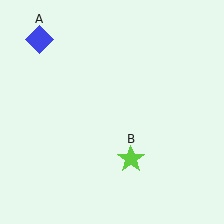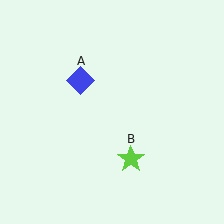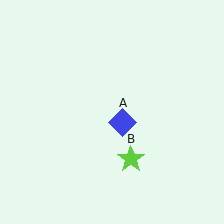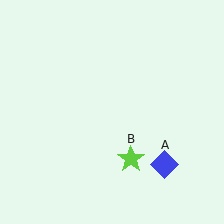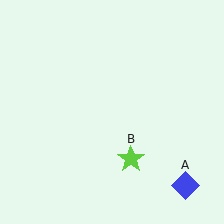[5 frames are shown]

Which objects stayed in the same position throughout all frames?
Lime star (object B) remained stationary.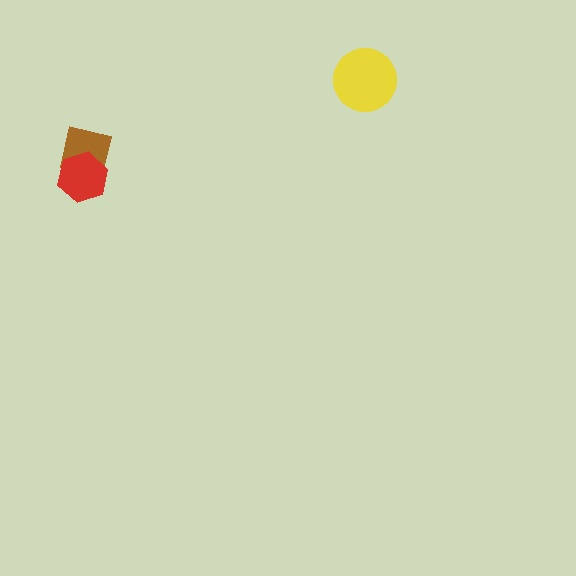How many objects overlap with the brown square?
1 object overlaps with the brown square.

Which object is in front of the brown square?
The red hexagon is in front of the brown square.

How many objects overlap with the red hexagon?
1 object overlaps with the red hexagon.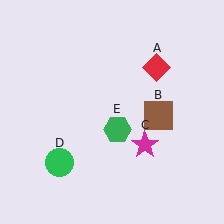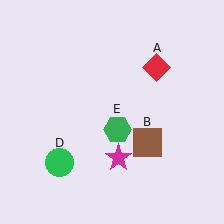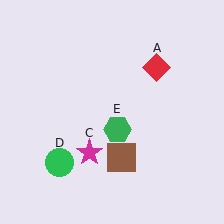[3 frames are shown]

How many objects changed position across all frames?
2 objects changed position: brown square (object B), magenta star (object C).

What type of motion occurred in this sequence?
The brown square (object B), magenta star (object C) rotated clockwise around the center of the scene.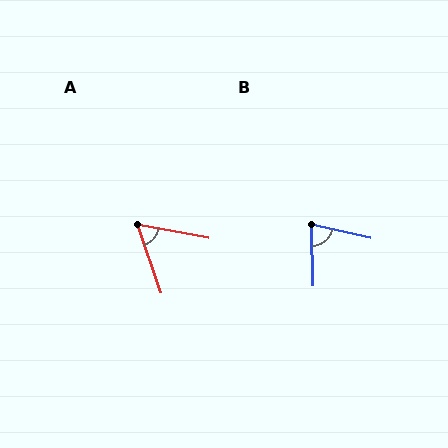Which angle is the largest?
B, at approximately 76 degrees.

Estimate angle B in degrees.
Approximately 76 degrees.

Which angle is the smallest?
A, at approximately 61 degrees.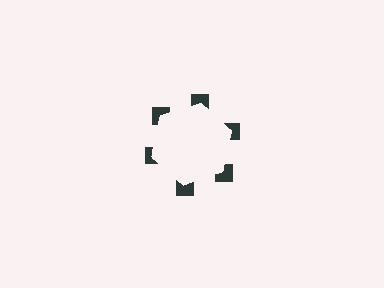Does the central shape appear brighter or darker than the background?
It typically appears slightly brighter than the background, even though no actual brightness change is drawn.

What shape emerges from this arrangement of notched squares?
An illusory hexagon — its edges are inferred from the aligned wedge cuts in the notched squares, not physically drawn.